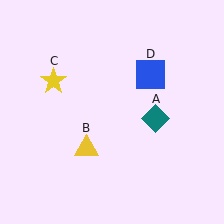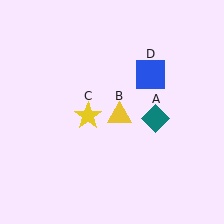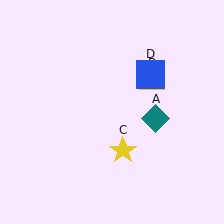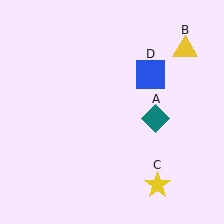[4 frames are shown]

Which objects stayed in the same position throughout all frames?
Teal diamond (object A) and blue square (object D) remained stationary.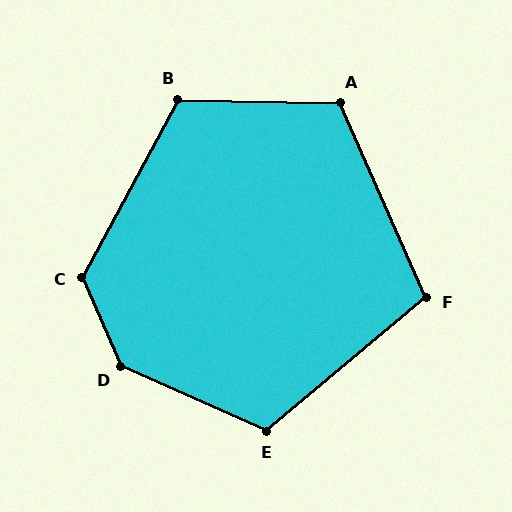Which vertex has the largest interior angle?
D, at approximately 137 degrees.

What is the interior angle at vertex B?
Approximately 117 degrees (obtuse).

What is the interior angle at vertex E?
Approximately 116 degrees (obtuse).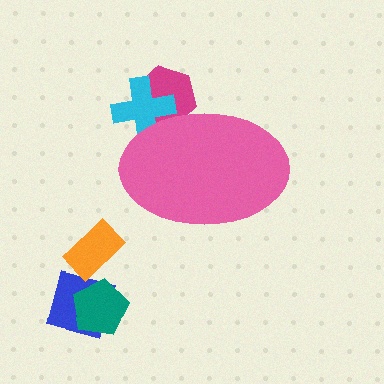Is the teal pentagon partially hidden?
No, the teal pentagon is fully visible.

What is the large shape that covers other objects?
A pink ellipse.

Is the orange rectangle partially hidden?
No, the orange rectangle is fully visible.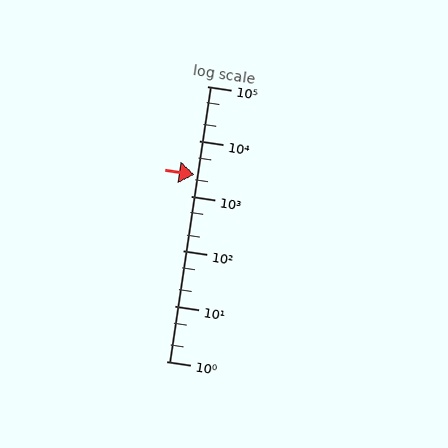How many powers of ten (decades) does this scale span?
The scale spans 5 decades, from 1 to 100000.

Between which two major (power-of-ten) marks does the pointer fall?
The pointer is between 1000 and 10000.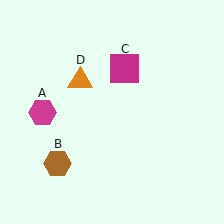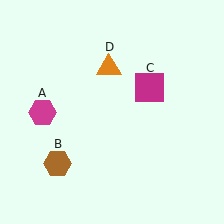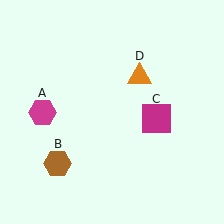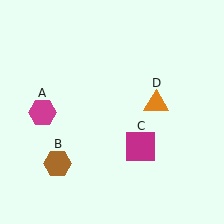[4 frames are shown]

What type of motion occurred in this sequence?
The magenta square (object C), orange triangle (object D) rotated clockwise around the center of the scene.